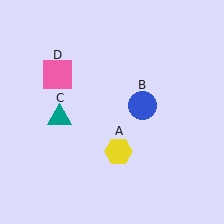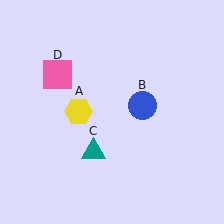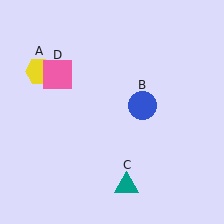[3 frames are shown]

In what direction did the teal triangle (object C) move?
The teal triangle (object C) moved down and to the right.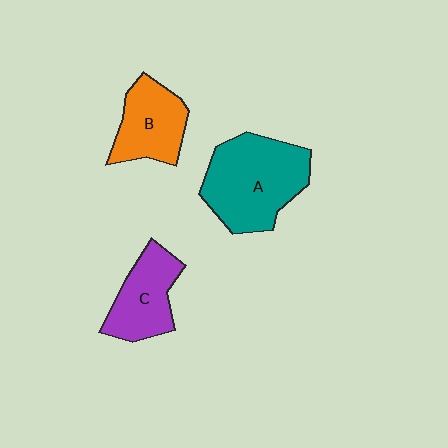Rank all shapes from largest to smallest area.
From largest to smallest: A (teal), C (purple), B (orange).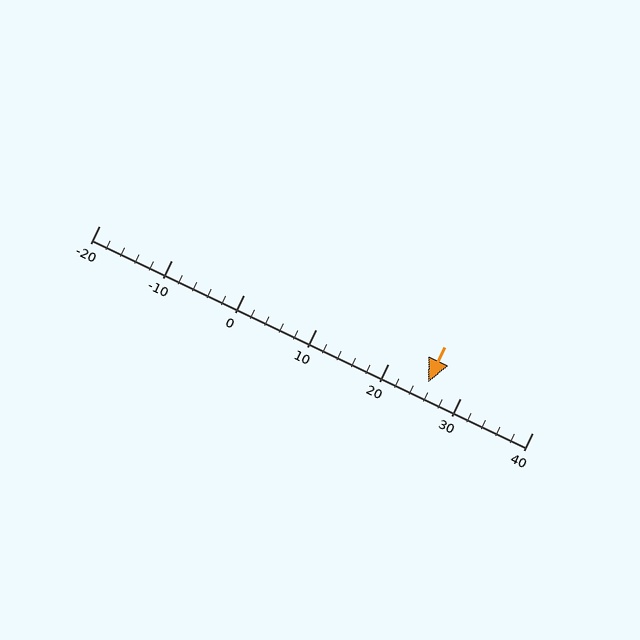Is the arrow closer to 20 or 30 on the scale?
The arrow is closer to 30.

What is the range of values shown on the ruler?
The ruler shows values from -20 to 40.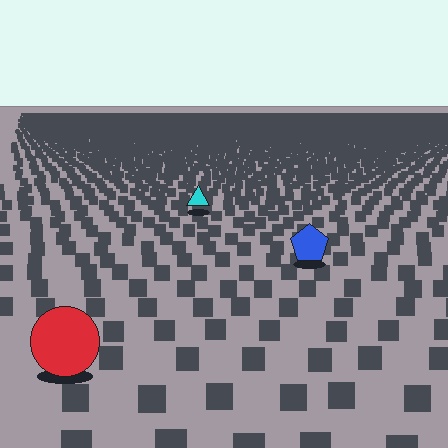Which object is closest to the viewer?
The red circle is closest. The texture marks near it are larger and more spread out.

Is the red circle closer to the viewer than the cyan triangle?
Yes. The red circle is closer — you can tell from the texture gradient: the ground texture is coarser near it.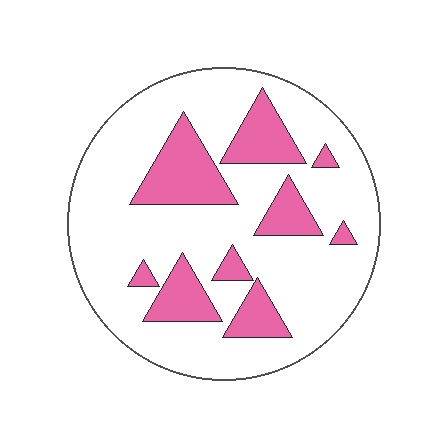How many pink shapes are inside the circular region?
9.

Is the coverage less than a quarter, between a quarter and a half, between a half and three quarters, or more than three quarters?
Less than a quarter.